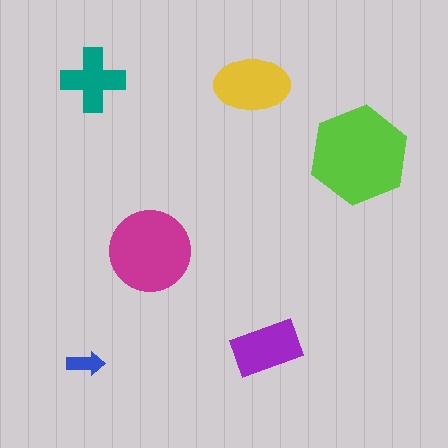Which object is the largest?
The lime hexagon.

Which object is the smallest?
The blue arrow.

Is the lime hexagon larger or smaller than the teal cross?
Larger.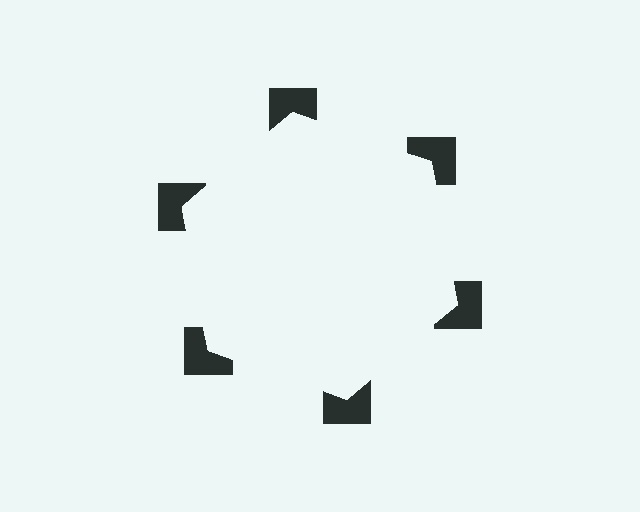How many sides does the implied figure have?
6 sides.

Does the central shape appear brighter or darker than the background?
It typically appears slightly brighter than the background, even though no actual brightness change is drawn.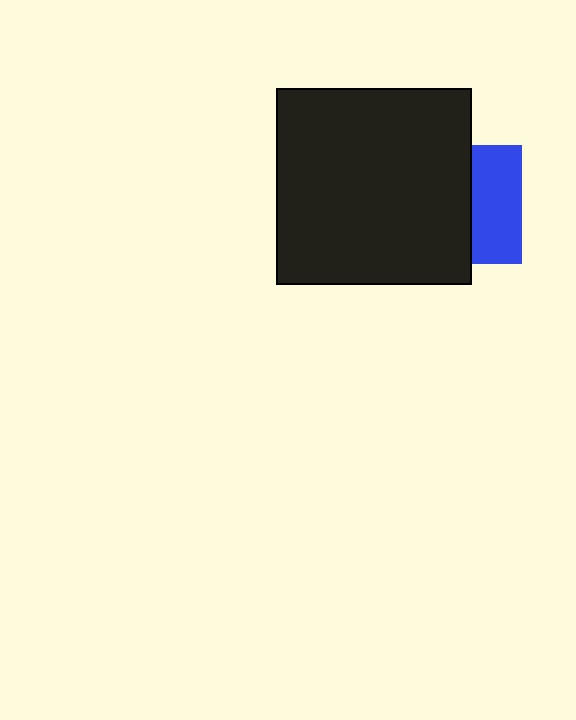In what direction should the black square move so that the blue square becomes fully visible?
The black square should move left. That is the shortest direction to clear the overlap and leave the blue square fully visible.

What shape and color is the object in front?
The object in front is a black square.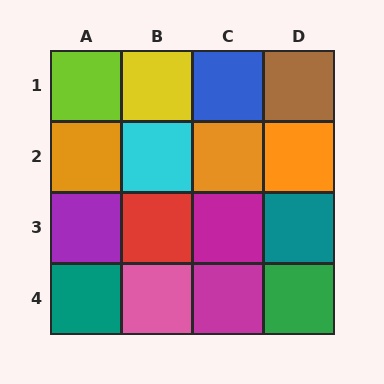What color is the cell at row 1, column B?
Yellow.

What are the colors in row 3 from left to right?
Purple, red, magenta, teal.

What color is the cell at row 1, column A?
Lime.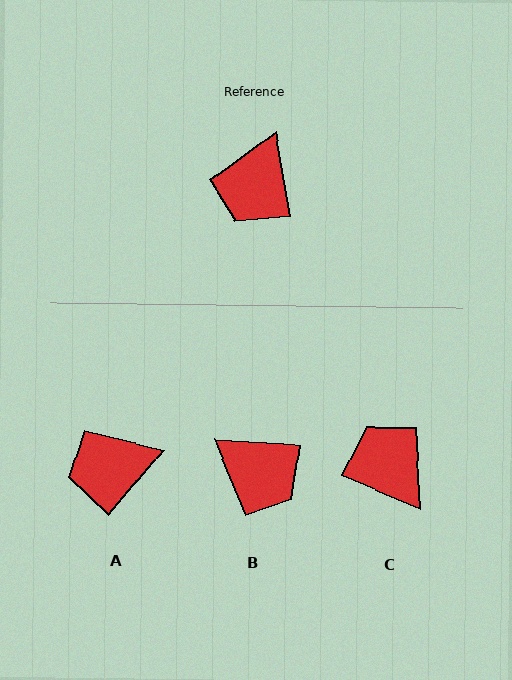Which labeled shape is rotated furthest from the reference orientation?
C, about 122 degrees away.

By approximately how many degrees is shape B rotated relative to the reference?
Approximately 77 degrees counter-clockwise.